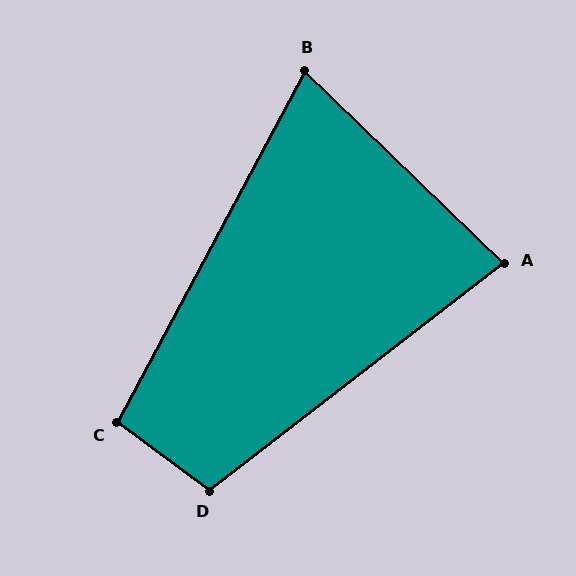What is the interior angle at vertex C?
Approximately 98 degrees (obtuse).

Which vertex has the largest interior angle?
D, at approximately 106 degrees.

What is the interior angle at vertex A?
Approximately 82 degrees (acute).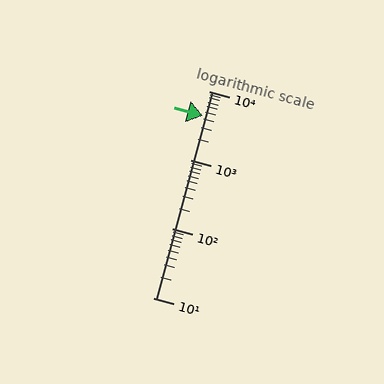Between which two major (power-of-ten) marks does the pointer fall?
The pointer is between 1000 and 10000.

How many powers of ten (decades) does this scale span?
The scale spans 3 decades, from 10 to 10000.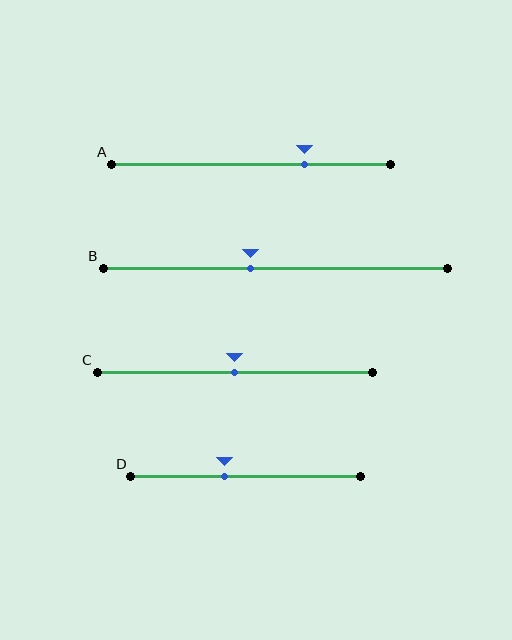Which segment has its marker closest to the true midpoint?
Segment C has its marker closest to the true midpoint.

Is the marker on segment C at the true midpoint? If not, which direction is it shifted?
Yes, the marker on segment C is at the true midpoint.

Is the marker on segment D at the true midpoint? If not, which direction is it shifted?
No, the marker on segment D is shifted to the left by about 9% of the segment length.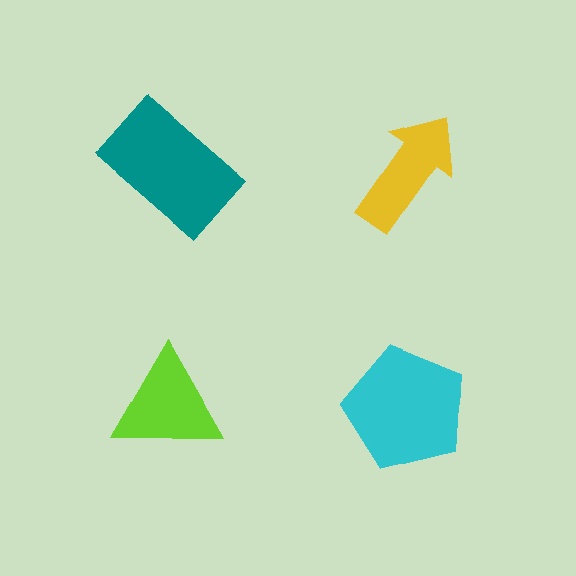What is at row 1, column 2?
A yellow arrow.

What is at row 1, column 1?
A teal rectangle.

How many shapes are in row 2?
2 shapes.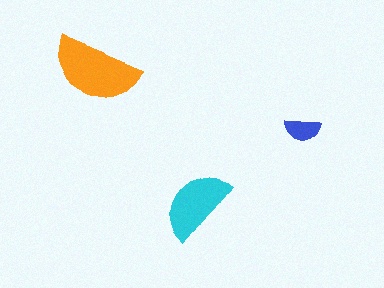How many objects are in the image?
There are 3 objects in the image.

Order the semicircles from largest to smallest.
the orange one, the cyan one, the blue one.